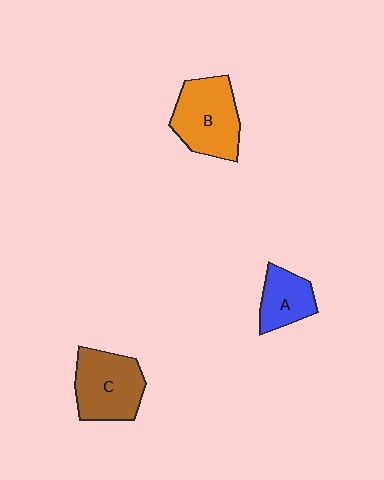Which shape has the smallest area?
Shape A (blue).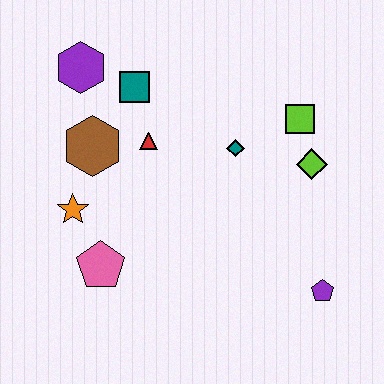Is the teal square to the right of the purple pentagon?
No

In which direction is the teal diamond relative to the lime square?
The teal diamond is to the left of the lime square.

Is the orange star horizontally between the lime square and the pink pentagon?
No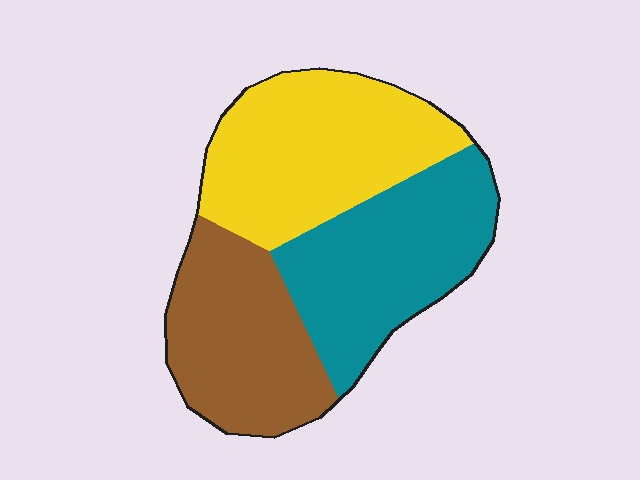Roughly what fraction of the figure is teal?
Teal takes up about one third (1/3) of the figure.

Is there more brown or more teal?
Teal.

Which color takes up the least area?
Brown, at roughly 30%.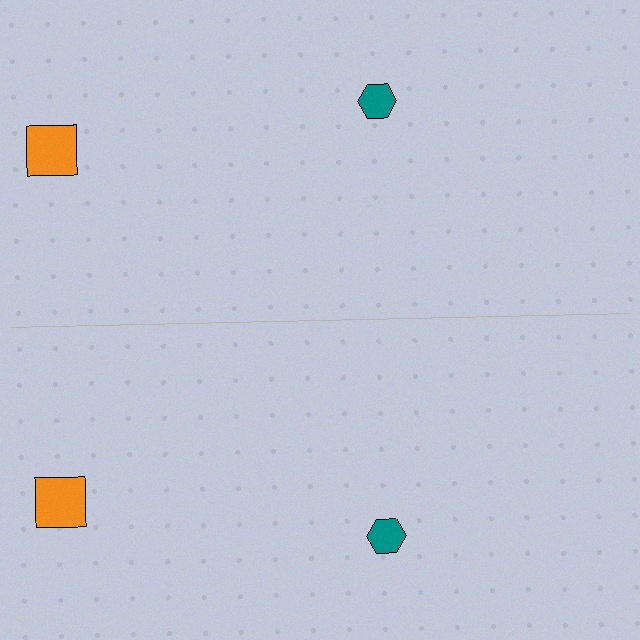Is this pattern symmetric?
Yes, this pattern has bilateral (reflection) symmetry.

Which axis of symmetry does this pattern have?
The pattern has a horizontal axis of symmetry running through the center of the image.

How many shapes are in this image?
There are 4 shapes in this image.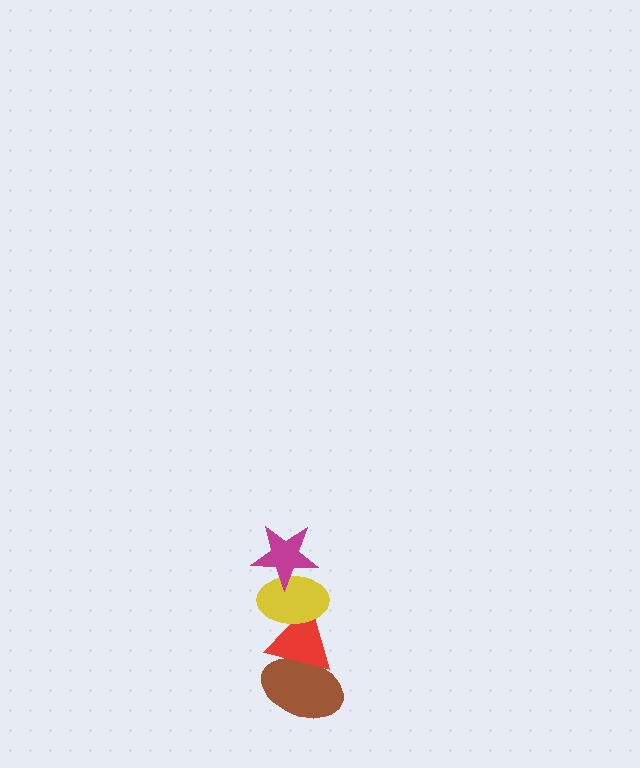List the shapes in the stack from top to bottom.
From top to bottom: the magenta star, the yellow ellipse, the red triangle, the brown ellipse.